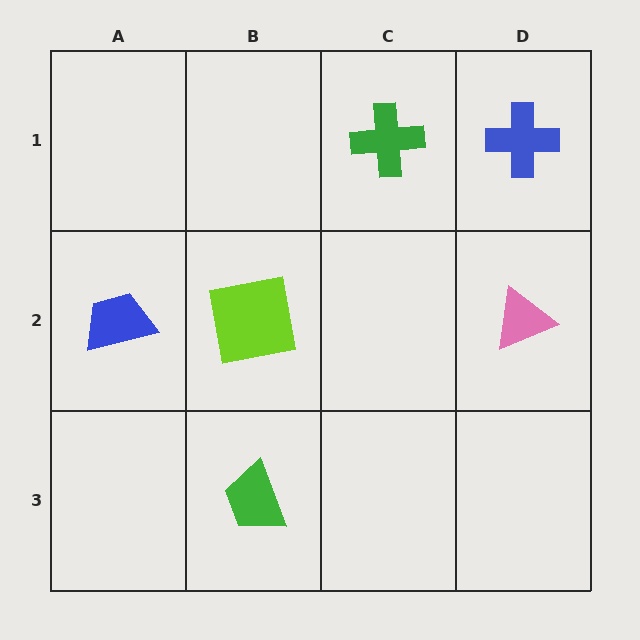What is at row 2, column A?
A blue trapezoid.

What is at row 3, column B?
A green trapezoid.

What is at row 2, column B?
A lime square.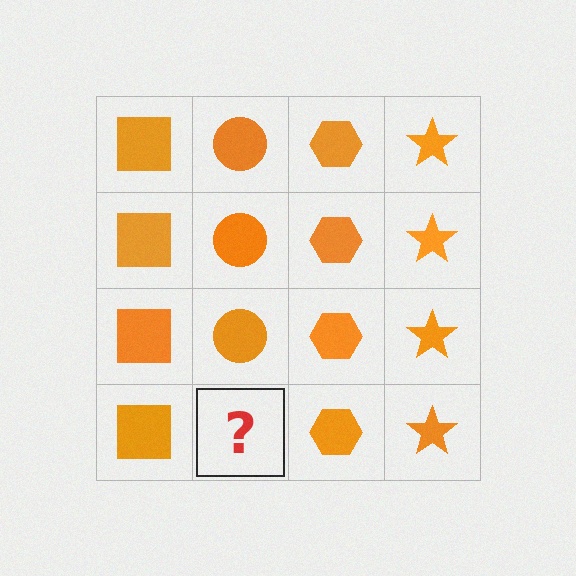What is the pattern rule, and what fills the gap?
The rule is that each column has a consistent shape. The gap should be filled with an orange circle.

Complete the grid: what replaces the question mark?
The question mark should be replaced with an orange circle.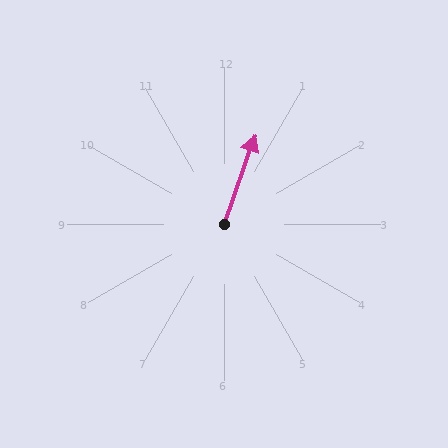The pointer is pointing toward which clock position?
Roughly 1 o'clock.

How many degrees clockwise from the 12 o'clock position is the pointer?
Approximately 19 degrees.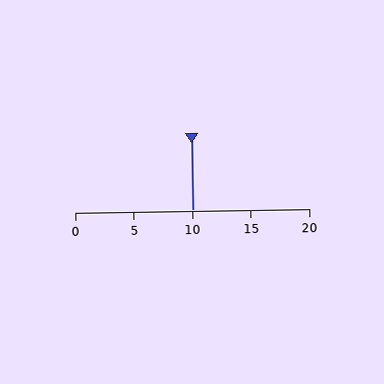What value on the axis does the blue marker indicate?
The marker indicates approximately 10.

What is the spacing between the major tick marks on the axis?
The major ticks are spaced 5 apart.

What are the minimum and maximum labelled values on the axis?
The axis runs from 0 to 20.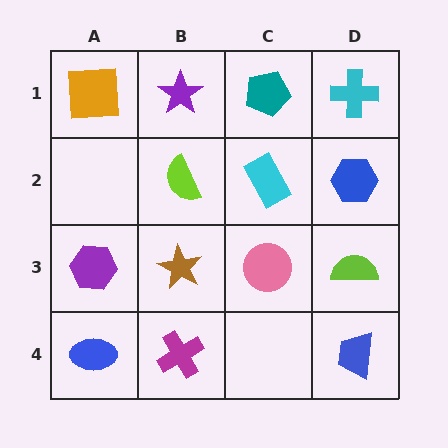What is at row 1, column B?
A purple star.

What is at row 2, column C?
A cyan rectangle.